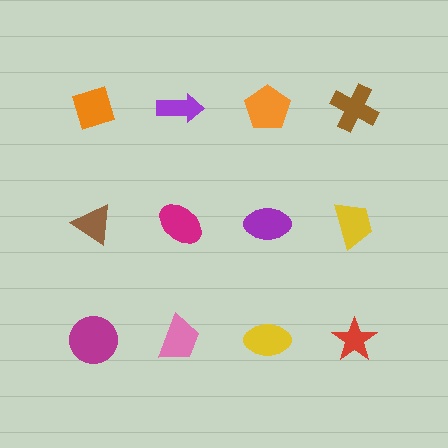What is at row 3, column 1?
A magenta circle.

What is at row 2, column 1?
A brown triangle.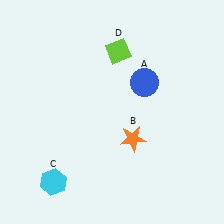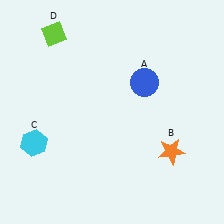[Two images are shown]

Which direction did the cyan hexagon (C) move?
The cyan hexagon (C) moved up.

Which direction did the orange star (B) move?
The orange star (B) moved right.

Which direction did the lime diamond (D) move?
The lime diamond (D) moved left.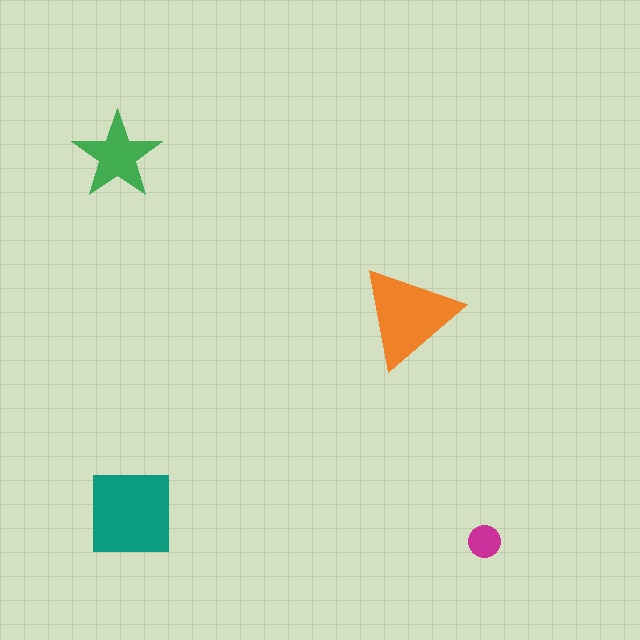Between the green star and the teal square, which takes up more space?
The teal square.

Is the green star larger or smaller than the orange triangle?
Smaller.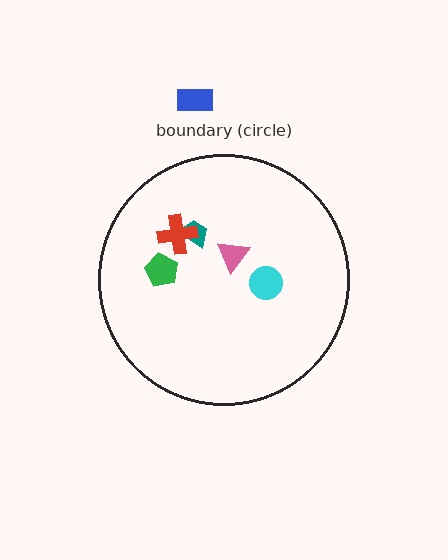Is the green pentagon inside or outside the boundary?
Inside.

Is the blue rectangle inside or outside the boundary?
Outside.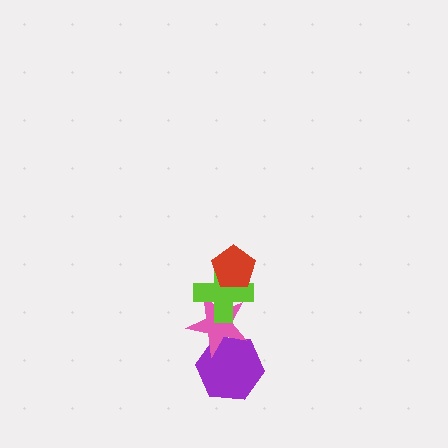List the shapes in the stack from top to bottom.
From top to bottom: the red pentagon, the lime cross, the pink star, the purple hexagon.